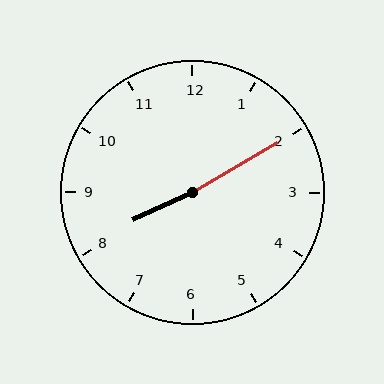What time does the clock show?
8:10.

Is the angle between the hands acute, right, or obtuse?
It is obtuse.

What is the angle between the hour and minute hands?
Approximately 175 degrees.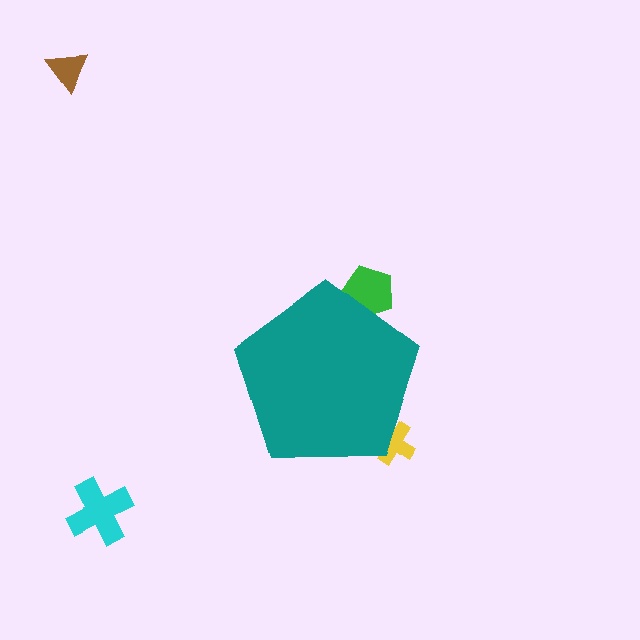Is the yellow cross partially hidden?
Yes, the yellow cross is partially hidden behind the teal pentagon.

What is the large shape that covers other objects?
A teal pentagon.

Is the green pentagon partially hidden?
Yes, the green pentagon is partially hidden behind the teal pentagon.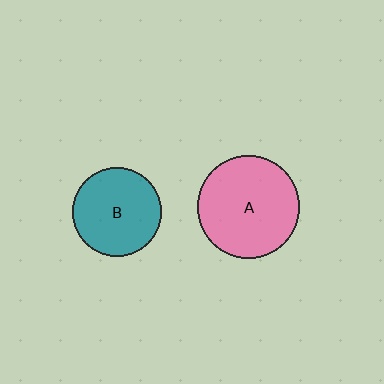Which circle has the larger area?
Circle A (pink).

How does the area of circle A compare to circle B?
Approximately 1.3 times.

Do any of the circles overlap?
No, none of the circles overlap.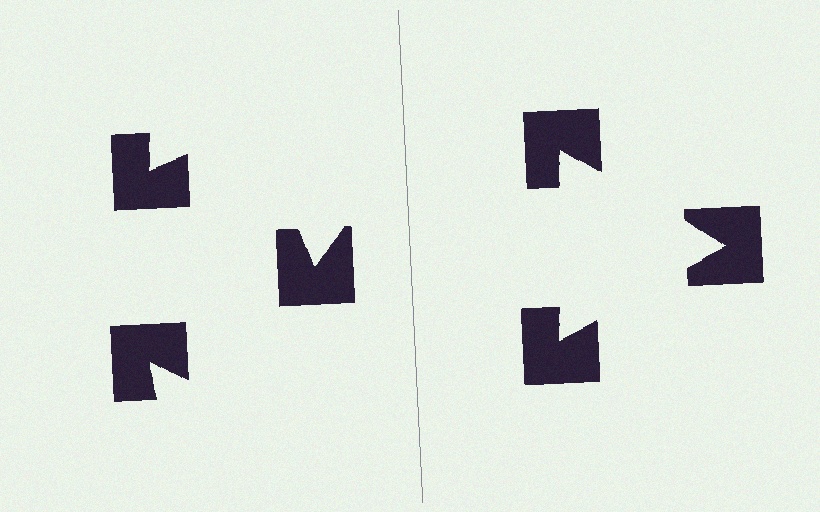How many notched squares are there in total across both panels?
6 — 3 on each side.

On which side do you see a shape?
An illusory triangle appears on the right side. On the left side the wedge cuts are rotated, so no coherent shape forms.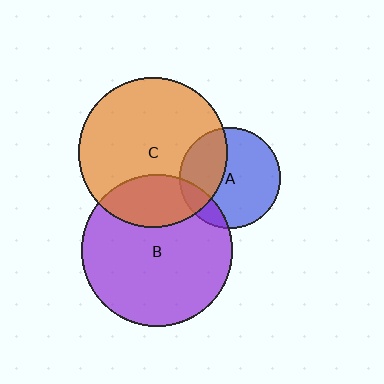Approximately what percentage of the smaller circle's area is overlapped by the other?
Approximately 35%.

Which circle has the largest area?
Circle B (purple).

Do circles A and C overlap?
Yes.